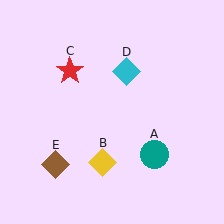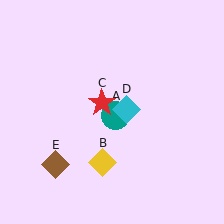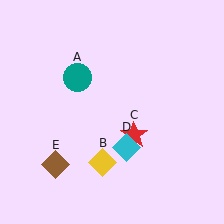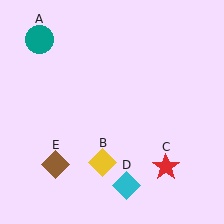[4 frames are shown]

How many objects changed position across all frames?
3 objects changed position: teal circle (object A), red star (object C), cyan diamond (object D).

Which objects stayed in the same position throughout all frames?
Yellow diamond (object B) and brown diamond (object E) remained stationary.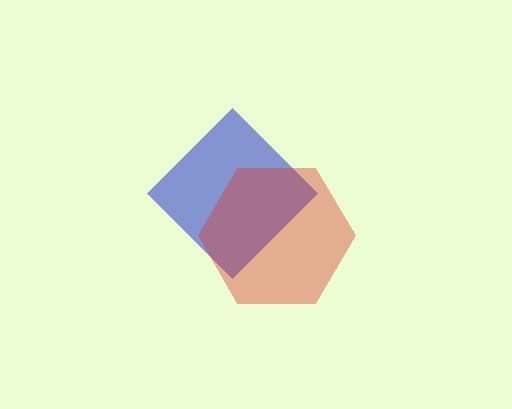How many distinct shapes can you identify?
There are 2 distinct shapes: a blue diamond, a red hexagon.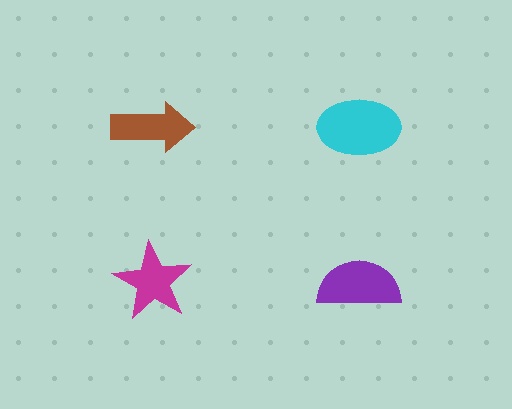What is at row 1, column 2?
A cyan ellipse.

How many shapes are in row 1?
2 shapes.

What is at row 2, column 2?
A purple semicircle.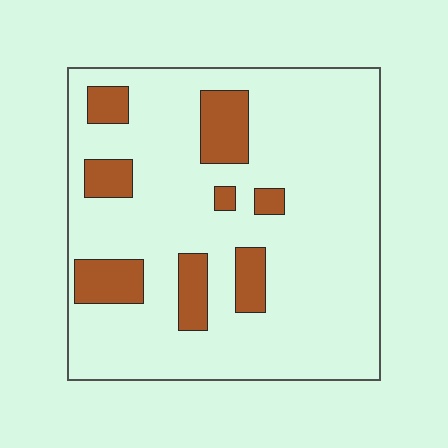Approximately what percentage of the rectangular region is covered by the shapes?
Approximately 15%.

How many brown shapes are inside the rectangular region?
8.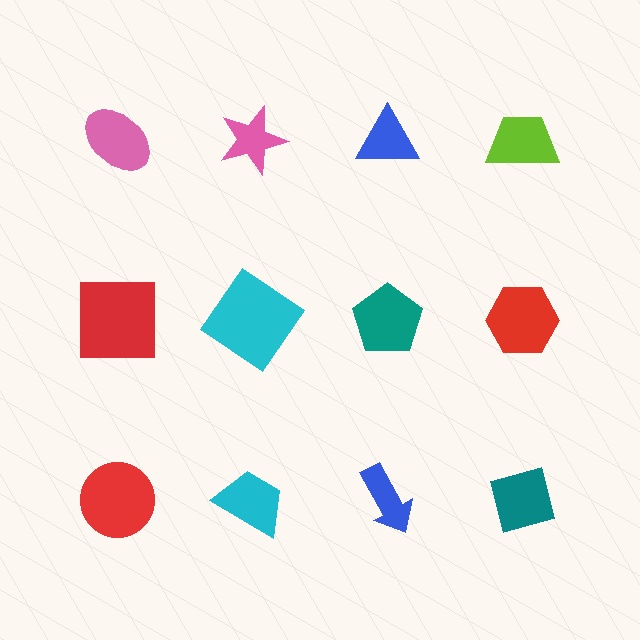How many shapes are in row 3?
4 shapes.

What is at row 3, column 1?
A red circle.